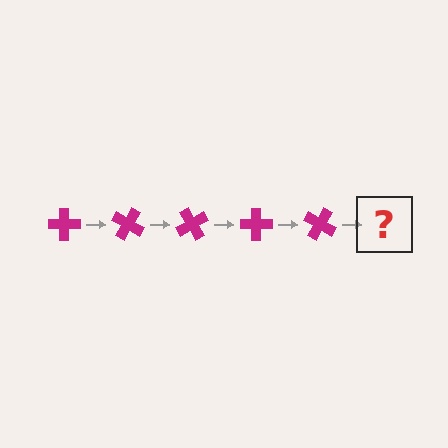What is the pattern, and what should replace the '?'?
The pattern is that the cross rotates 30 degrees each step. The '?' should be a magenta cross rotated 150 degrees.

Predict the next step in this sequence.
The next step is a magenta cross rotated 150 degrees.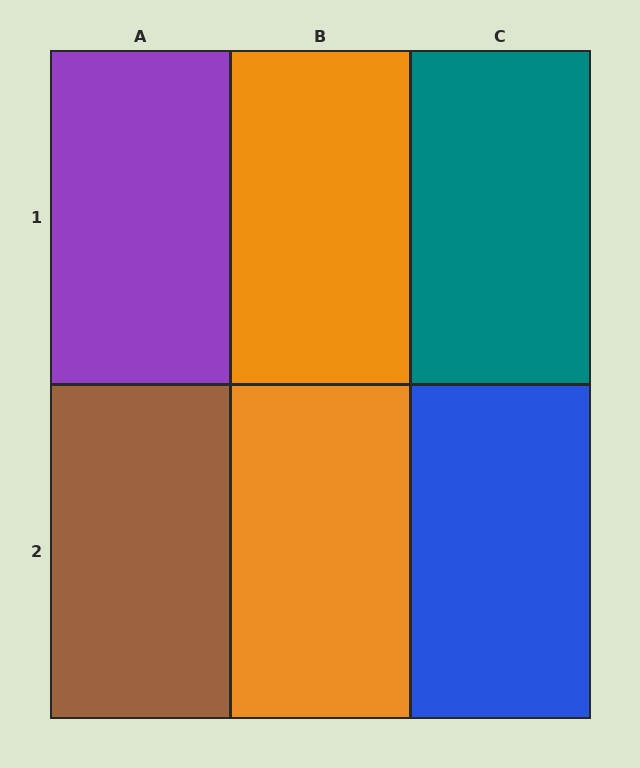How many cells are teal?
1 cell is teal.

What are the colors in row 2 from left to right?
Brown, orange, blue.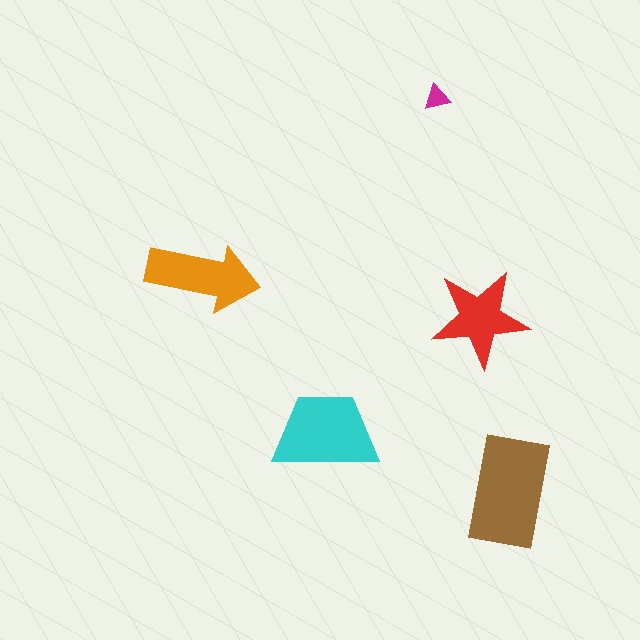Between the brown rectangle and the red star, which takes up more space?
The brown rectangle.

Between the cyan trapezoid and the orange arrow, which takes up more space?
The cyan trapezoid.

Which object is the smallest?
The magenta triangle.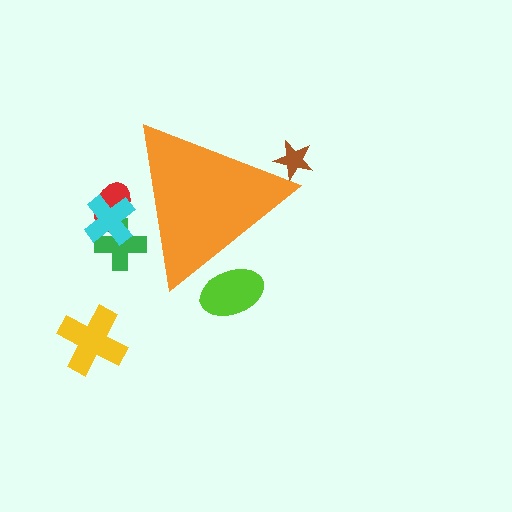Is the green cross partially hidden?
Yes, the green cross is partially hidden behind the orange triangle.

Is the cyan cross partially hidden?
Yes, the cyan cross is partially hidden behind the orange triangle.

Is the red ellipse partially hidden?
Yes, the red ellipse is partially hidden behind the orange triangle.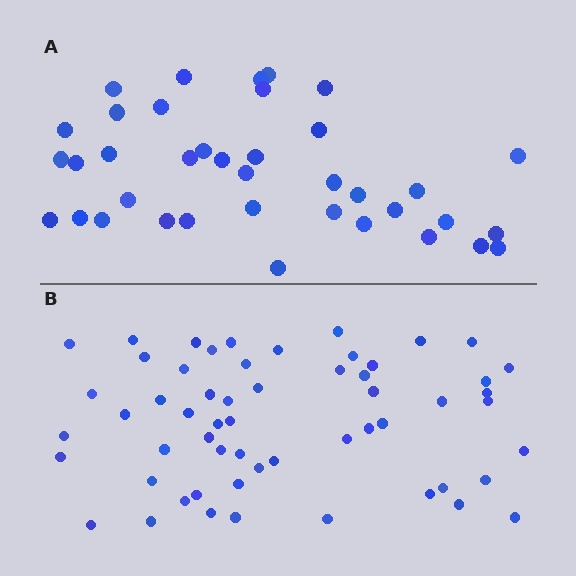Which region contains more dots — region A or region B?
Region B (the bottom region) has more dots.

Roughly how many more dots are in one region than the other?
Region B has approximately 20 more dots than region A.